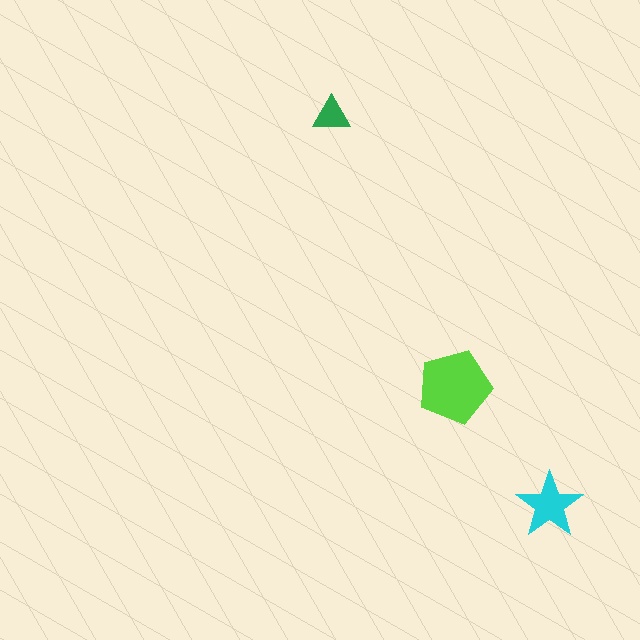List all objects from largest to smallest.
The lime pentagon, the cyan star, the green triangle.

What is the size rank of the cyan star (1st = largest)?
2nd.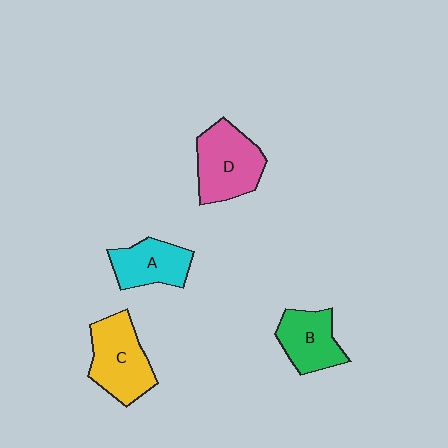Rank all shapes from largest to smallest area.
From largest to smallest: D (pink), C (yellow), B (green), A (cyan).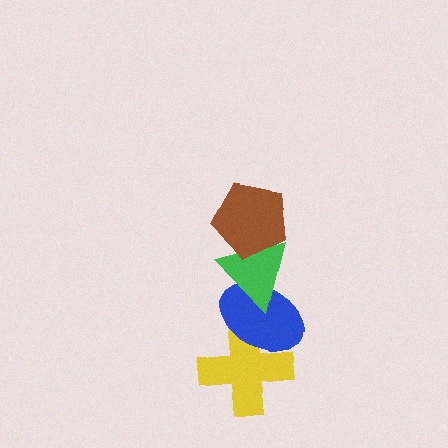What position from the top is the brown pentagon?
The brown pentagon is 1st from the top.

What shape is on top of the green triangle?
The brown pentagon is on top of the green triangle.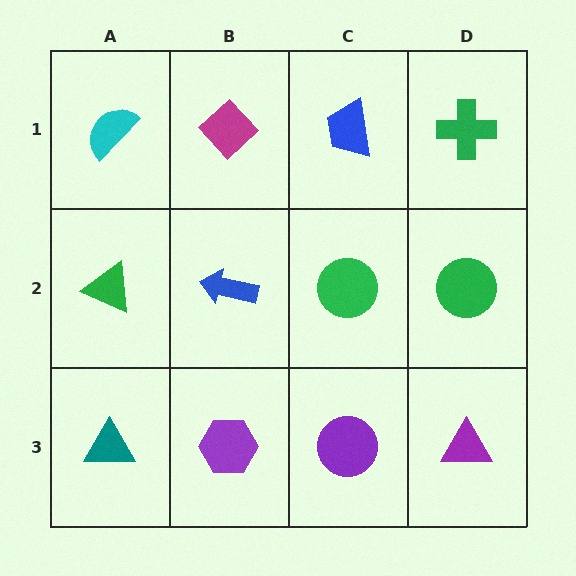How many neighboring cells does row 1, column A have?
2.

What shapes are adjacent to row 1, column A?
A green triangle (row 2, column A), a magenta diamond (row 1, column B).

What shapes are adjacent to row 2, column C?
A blue trapezoid (row 1, column C), a purple circle (row 3, column C), a blue arrow (row 2, column B), a green circle (row 2, column D).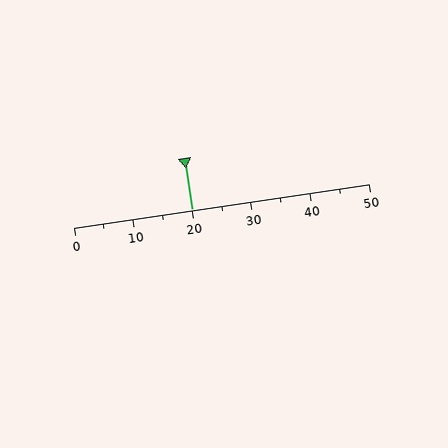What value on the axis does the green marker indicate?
The marker indicates approximately 20.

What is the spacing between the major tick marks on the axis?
The major ticks are spaced 10 apart.